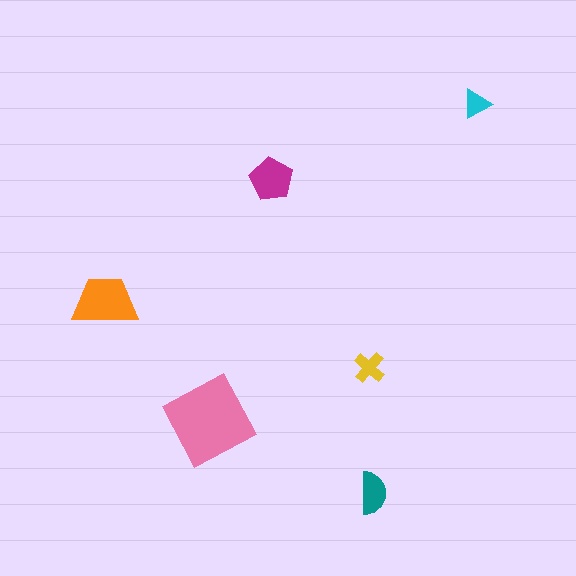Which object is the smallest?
The cyan triangle.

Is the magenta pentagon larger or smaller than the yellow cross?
Larger.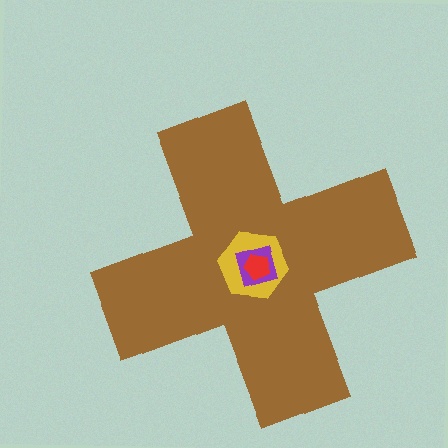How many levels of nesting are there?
4.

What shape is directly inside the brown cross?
The yellow hexagon.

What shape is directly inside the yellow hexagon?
The purple square.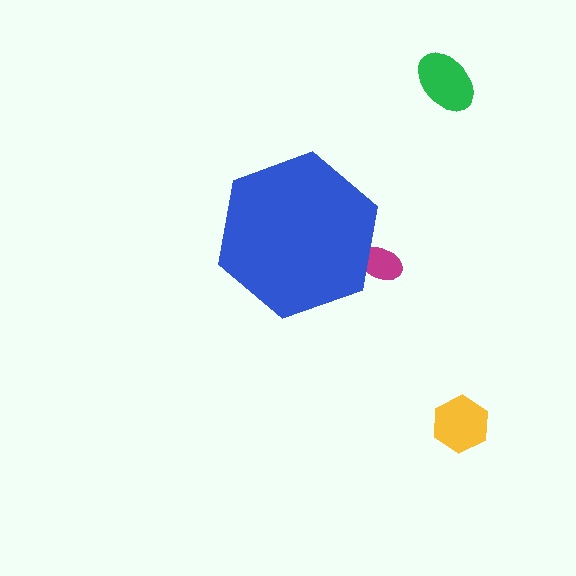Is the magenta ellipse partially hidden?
Yes, the magenta ellipse is partially hidden behind the blue hexagon.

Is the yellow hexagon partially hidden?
No, the yellow hexagon is fully visible.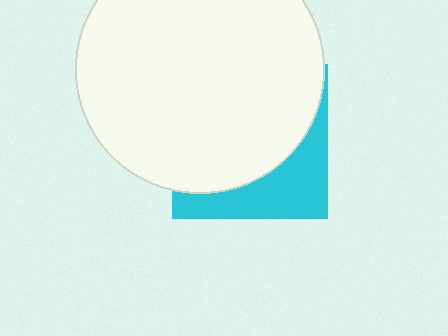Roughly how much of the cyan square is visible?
A small part of it is visible (roughly 32%).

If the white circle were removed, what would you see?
You would see the complete cyan square.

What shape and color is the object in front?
The object in front is a white circle.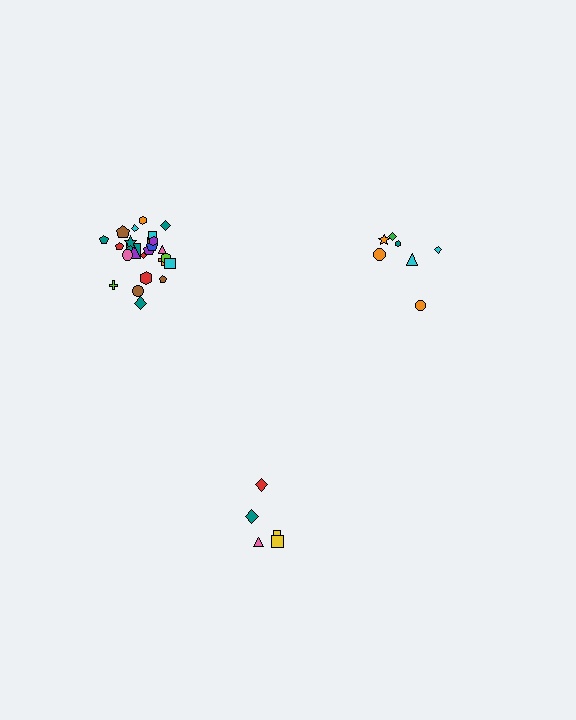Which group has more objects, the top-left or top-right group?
The top-left group.